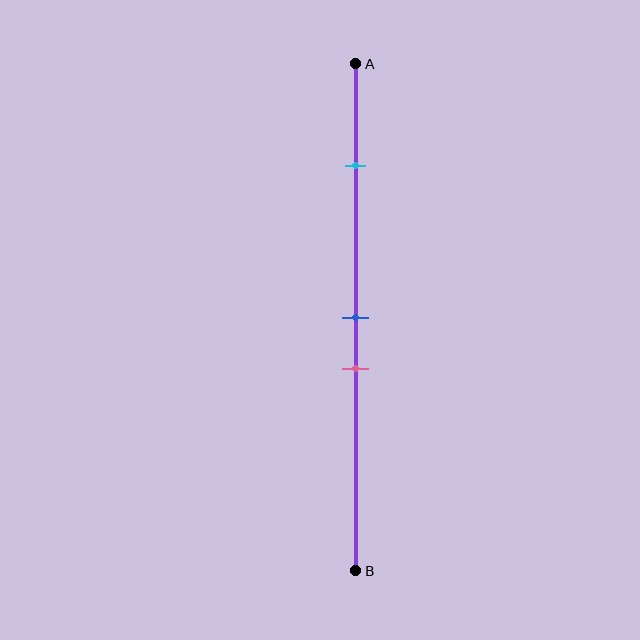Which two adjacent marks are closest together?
The blue and pink marks are the closest adjacent pair.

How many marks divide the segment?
There are 3 marks dividing the segment.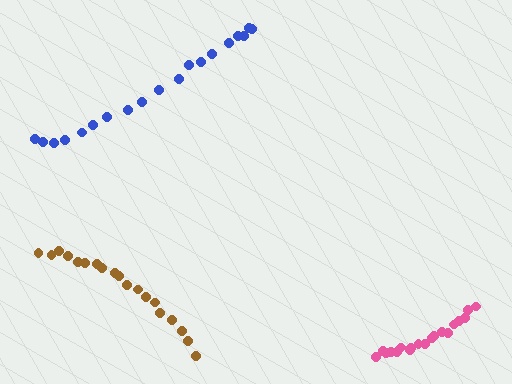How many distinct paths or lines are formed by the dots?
There are 3 distinct paths.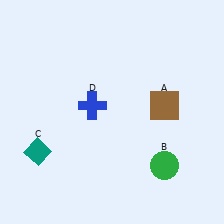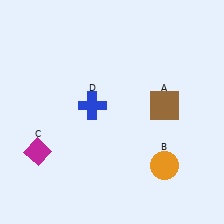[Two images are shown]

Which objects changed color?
B changed from green to orange. C changed from teal to magenta.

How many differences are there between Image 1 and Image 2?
There are 2 differences between the two images.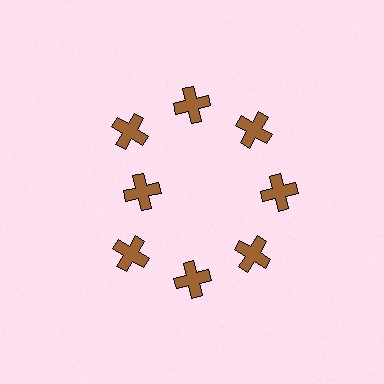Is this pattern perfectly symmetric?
No. The 8 brown crosses are arranged in a ring, but one element near the 9 o'clock position is pulled inward toward the center, breaking the 8-fold rotational symmetry.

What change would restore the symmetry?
The symmetry would be restored by moving it outward, back onto the ring so that all 8 crosses sit at equal angles and equal distance from the center.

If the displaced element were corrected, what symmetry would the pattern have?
It would have 8-fold rotational symmetry — the pattern would map onto itself every 45 degrees.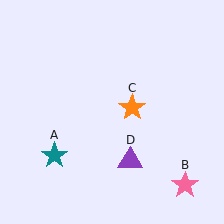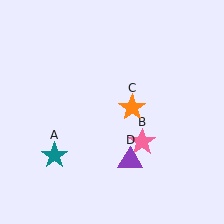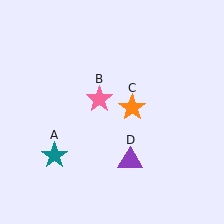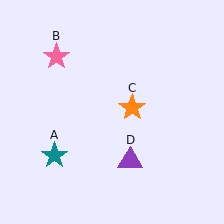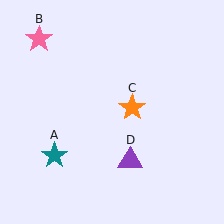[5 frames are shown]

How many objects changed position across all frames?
1 object changed position: pink star (object B).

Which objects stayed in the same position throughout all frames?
Teal star (object A) and orange star (object C) and purple triangle (object D) remained stationary.